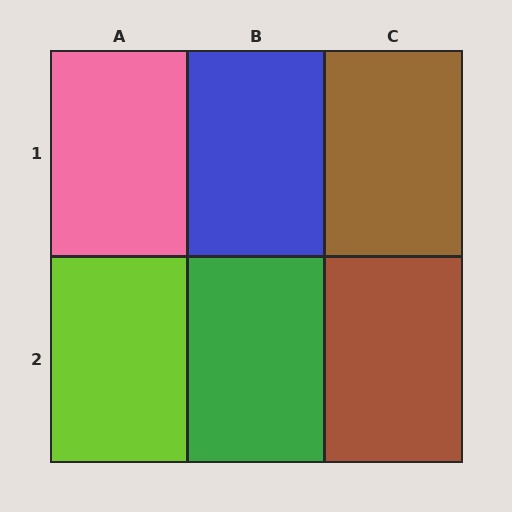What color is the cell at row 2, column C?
Brown.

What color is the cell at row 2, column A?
Lime.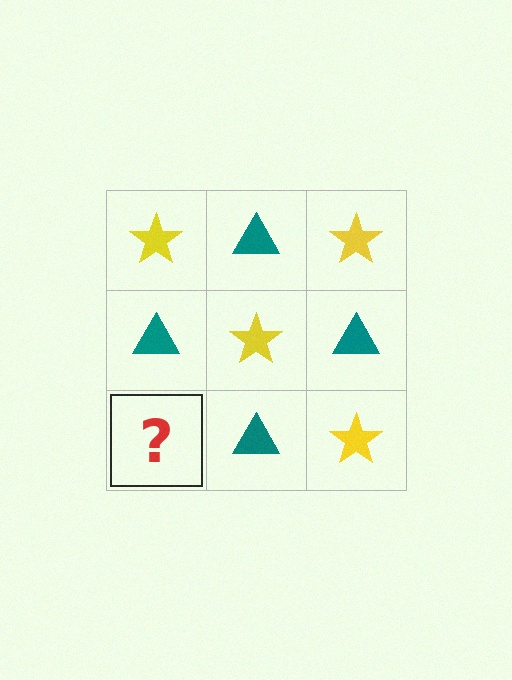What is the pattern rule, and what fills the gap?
The rule is that it alternates yellow star and teal triangle in a checkerboard pattern. The gap should be filled with a yellow star.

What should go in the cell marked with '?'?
The missing cell should contain a yellow star.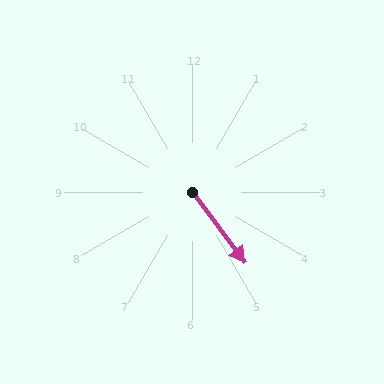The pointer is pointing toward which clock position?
Roughly 5 o'clock.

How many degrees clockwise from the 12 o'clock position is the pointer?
Approximately 143 degrees.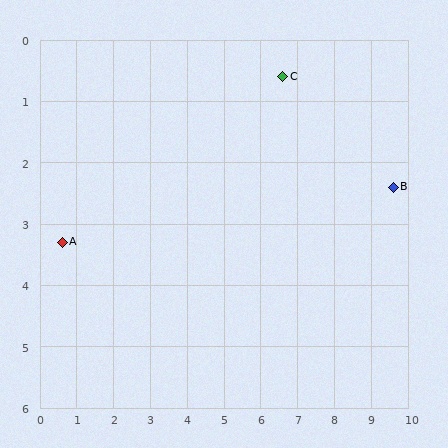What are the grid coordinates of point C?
Point C is at approximately (6.6, 0.6).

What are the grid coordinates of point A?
Point A is at approximately (0.6, 3.3).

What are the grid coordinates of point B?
Point B is at approximately (9.6, 2.4).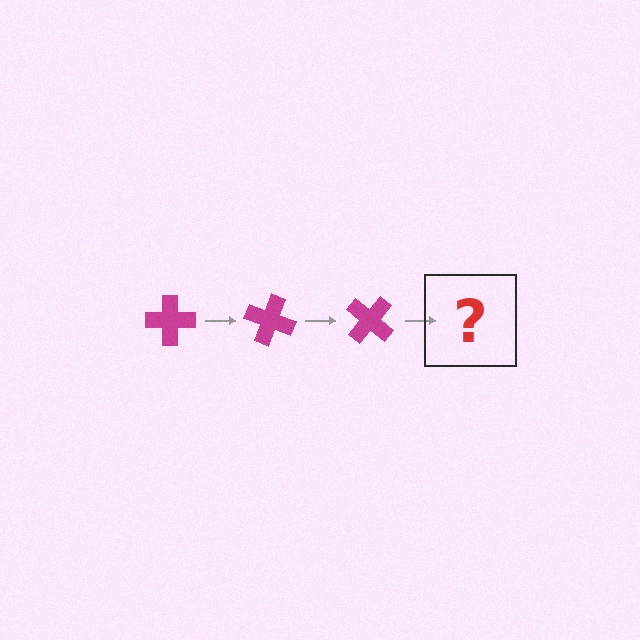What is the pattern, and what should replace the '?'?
The pattern is that the cross rotates 20 degrees each step. The '?' should be a magenta cross rotated 60 degrees.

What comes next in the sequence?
The next element should be a magenta cross rotated 60 degrees.